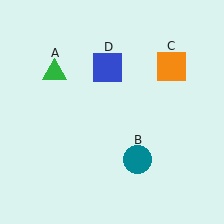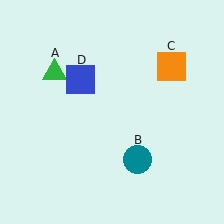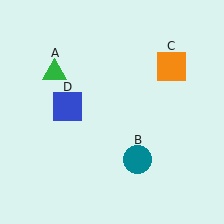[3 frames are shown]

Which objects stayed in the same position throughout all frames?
Green triangle (object A) and teal circle (object B) and orange square (object C) remained stationary.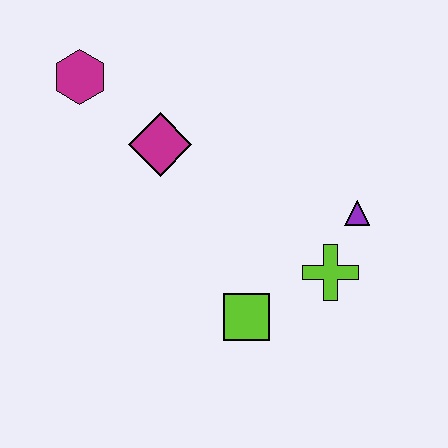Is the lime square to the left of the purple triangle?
Yes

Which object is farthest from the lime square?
The magenta hexagon is farthest from the lime square.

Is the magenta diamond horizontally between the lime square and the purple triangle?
No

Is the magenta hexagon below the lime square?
No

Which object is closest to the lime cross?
The purple triangle is closest to the lime cross.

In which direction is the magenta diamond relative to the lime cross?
The magenta diamond is to the left of the lime cross.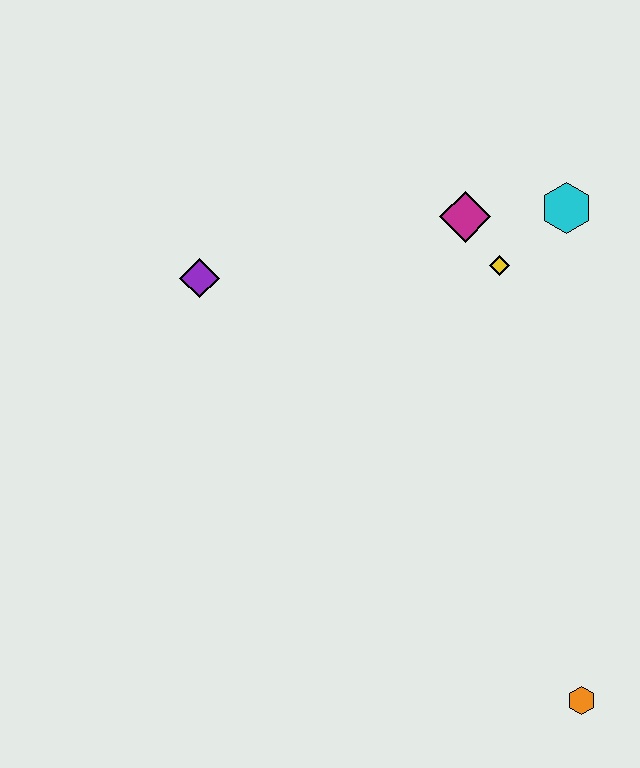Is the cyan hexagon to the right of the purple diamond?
Yes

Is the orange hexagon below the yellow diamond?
Yes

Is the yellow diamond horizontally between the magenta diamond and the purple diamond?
No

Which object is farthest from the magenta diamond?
The orange hexagon is farthest from the magenta diamond.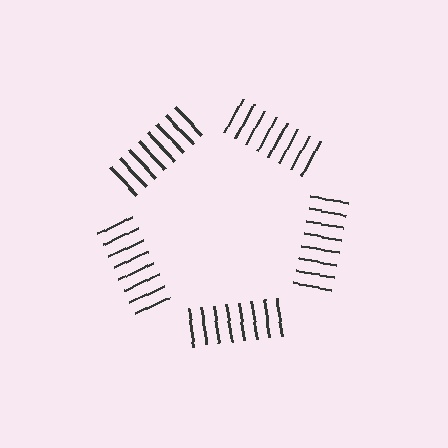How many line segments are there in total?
40 — 8 along each of the 5 edges.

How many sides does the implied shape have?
5 sides — the line-ends trace a pentagon.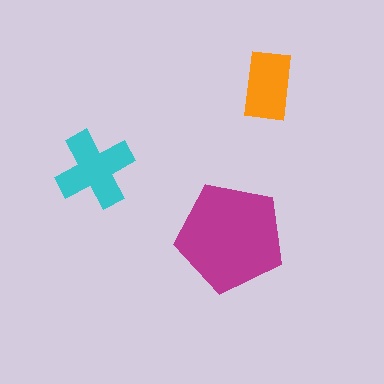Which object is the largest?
The magenta pentagon.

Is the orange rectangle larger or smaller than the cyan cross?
Smaller.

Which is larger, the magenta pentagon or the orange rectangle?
The magenta pentagon.